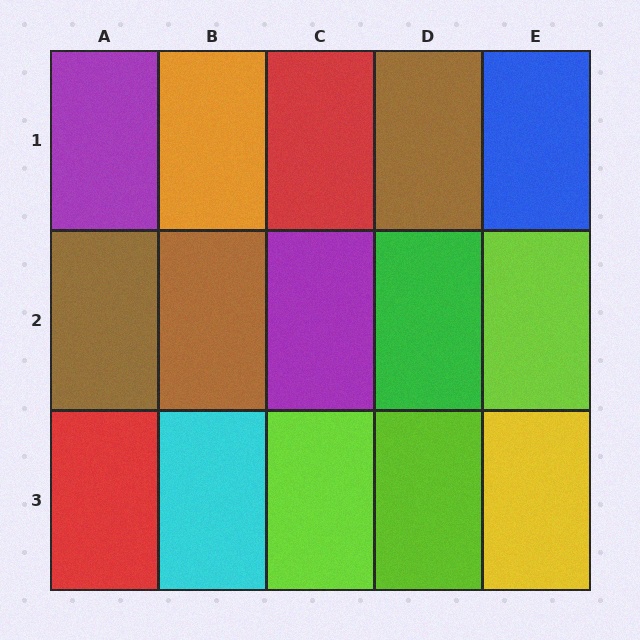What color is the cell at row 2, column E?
Lime.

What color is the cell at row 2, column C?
Purple.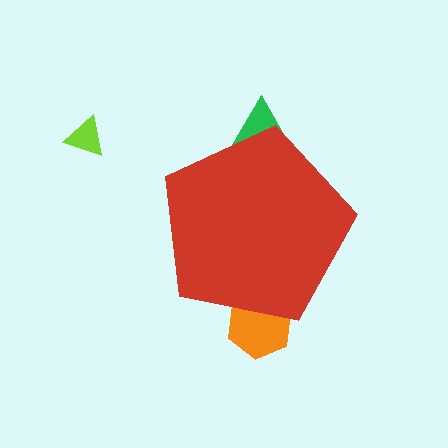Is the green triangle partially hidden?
Yes, the green triangle is partially hidden behind the red pentagon.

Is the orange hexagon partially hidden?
Yes, the orange hexagon is partially hidden behind the red pentagon.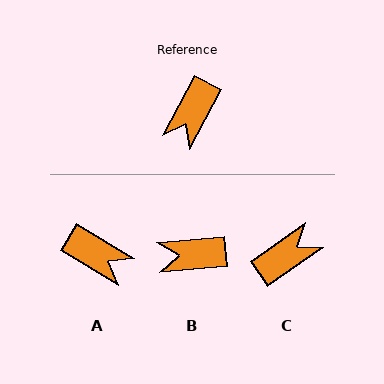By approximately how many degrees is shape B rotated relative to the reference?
Approximately 57 degrees clockwise.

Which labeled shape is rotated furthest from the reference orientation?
C, about 153 degrees away.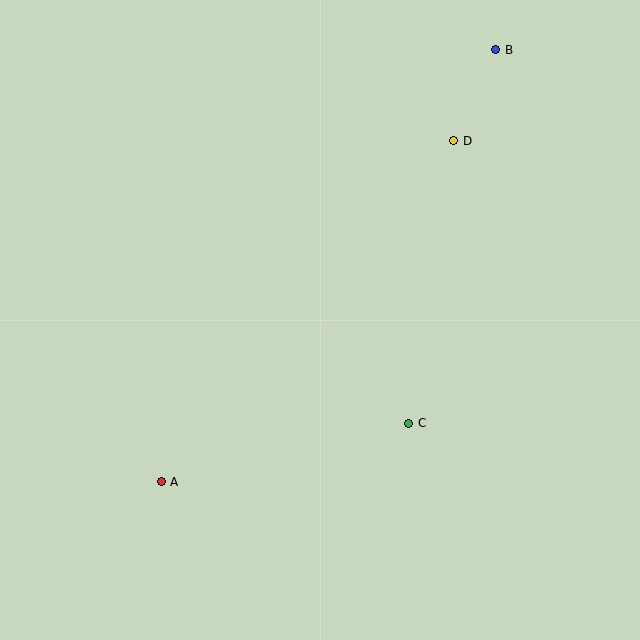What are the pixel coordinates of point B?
Point B is at (496, 50).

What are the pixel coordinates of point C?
Point C is at (409, 423).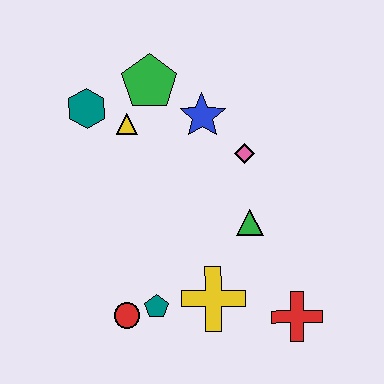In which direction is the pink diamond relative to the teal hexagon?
The pink diamond is to the right of the teal hexagon.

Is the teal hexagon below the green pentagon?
Yes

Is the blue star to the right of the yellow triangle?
Yes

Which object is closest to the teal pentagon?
The red circle is closest to the teal pentagon.